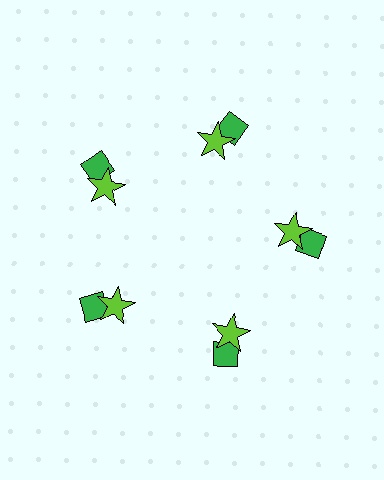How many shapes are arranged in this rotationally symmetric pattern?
There are 10 shapes, arranged in 5 groups of 2.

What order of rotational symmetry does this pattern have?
This pattern has 5-fold rotational symmetry.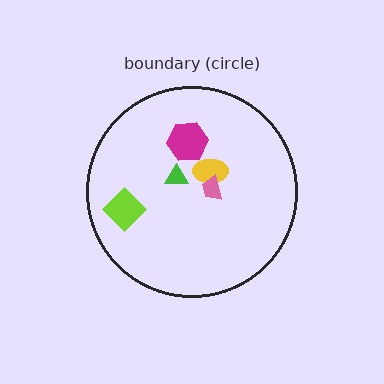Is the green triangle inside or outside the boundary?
Inside.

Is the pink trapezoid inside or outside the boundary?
Inside.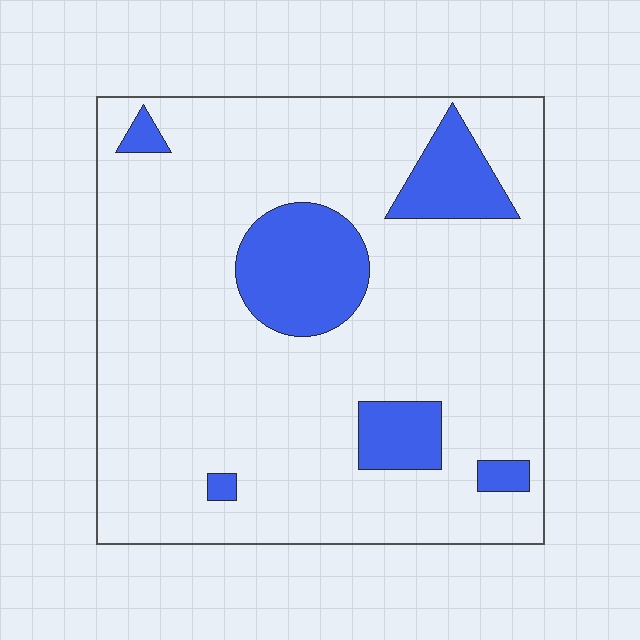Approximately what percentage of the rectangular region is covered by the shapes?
Approximately 15%.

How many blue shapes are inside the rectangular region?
6.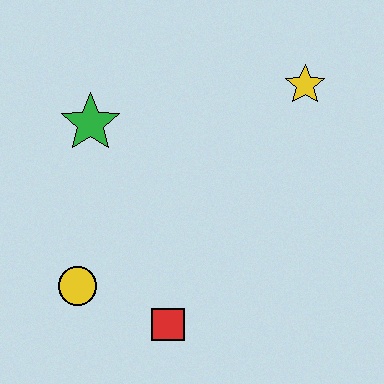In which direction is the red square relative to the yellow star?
The red square is below the yellow star.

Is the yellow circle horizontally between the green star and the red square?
No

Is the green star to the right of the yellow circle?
Yes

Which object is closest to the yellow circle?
The red square is closest to the yellow circle.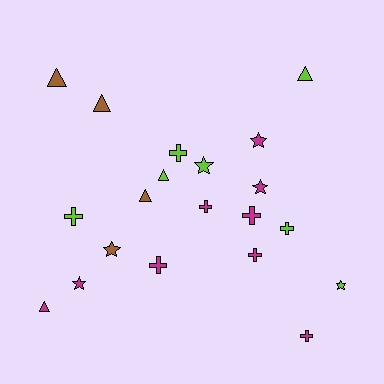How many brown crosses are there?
There are no brown crosses.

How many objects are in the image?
There are 20 objects.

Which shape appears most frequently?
Cross, with 8 objects.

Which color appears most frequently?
Magenta, with 9 objects.